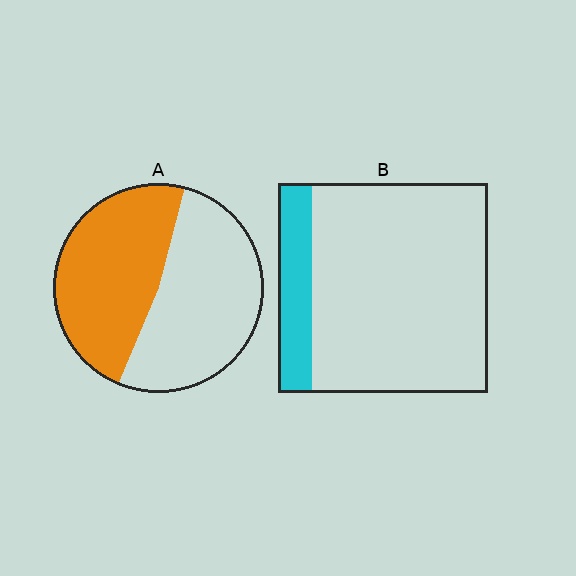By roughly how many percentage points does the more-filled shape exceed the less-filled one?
By roughly 30 percentage points (A over B).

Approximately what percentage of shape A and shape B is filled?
A is approximately 50% and B is approximately 15%.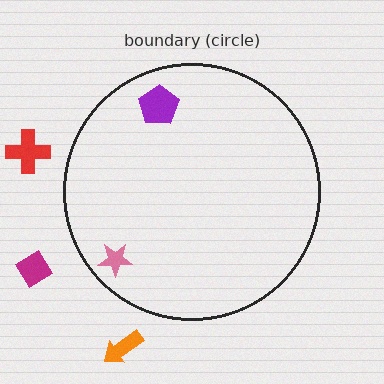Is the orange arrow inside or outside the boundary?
Outside.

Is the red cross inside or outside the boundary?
Outside.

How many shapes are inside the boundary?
2 inside, 3 outside.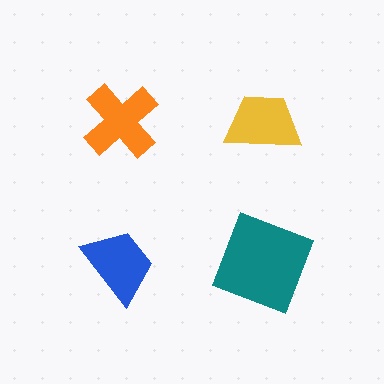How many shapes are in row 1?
2 shapes.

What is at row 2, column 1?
A blue trapezoid.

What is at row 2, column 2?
A teal square.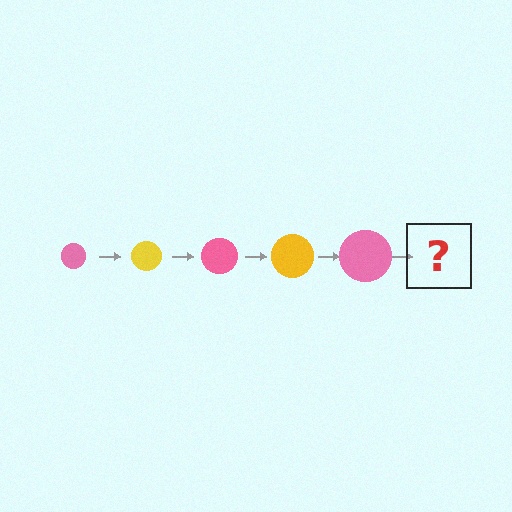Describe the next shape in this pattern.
It should be a yellow circle, larger than the previous one.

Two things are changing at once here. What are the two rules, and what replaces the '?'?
The two rules are that the circle grows larger each step and the color cycles through pink and yellow. The '?' should be a yellow circle, larger than the previous one.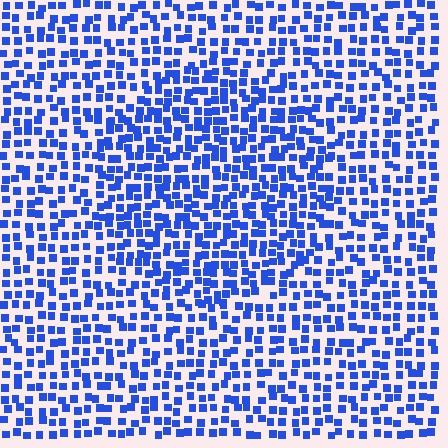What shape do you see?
I see a circle.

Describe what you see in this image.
The image contains small blue elements arranged at two different densities. A circle-shaped region is visible where the elements are more densely packed than the surrounding area.